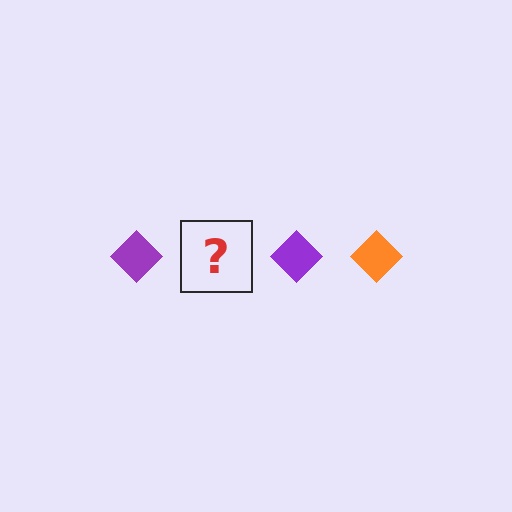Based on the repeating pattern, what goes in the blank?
The blank should be an orange diamond.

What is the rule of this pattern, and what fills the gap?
The rule is that the pattern cycles through purple, orange diamonds. The gap should be filled with an orange diamond.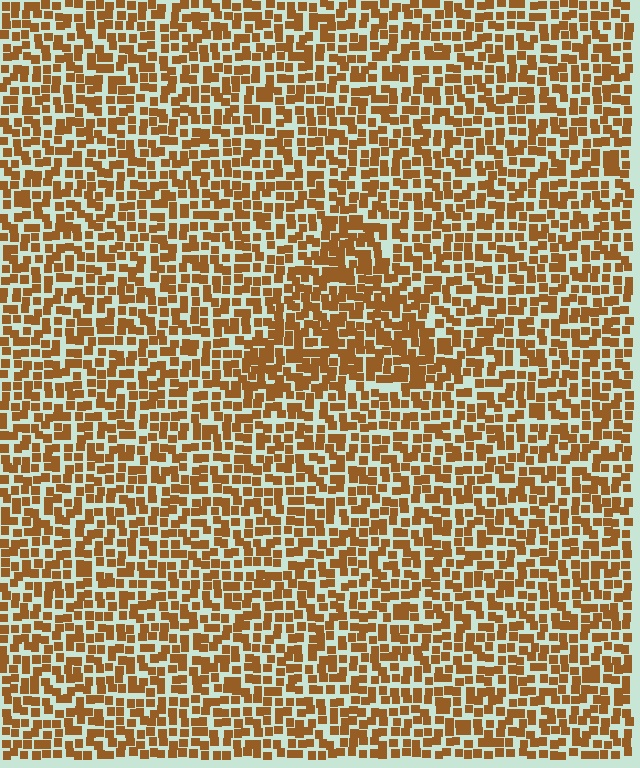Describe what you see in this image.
The image contains small brown elements arranged at two different densities. A triangle-shaped region is visible where the elements are more densely packed than the surrounding area.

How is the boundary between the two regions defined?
The boundary is defined by a change in element density (approximately 1.4x ratio). All elements are the same color, size, and shape.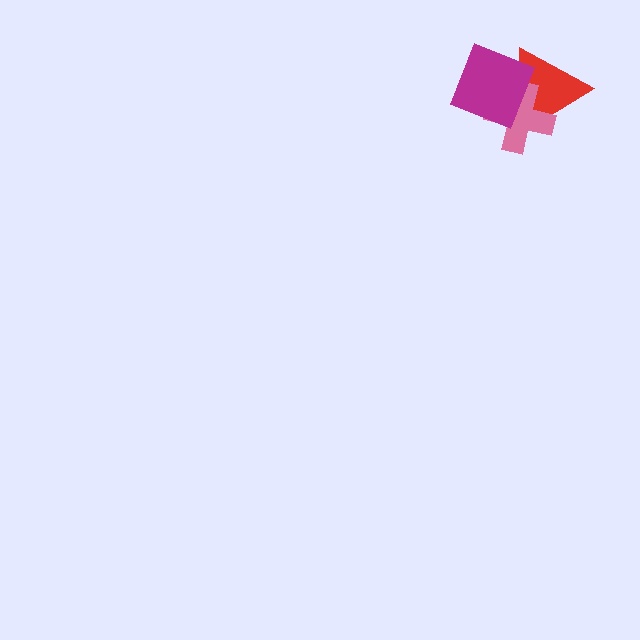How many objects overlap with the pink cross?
2 objects overlap with the pink cross.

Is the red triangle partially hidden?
Yes, it is partially covered by another shape.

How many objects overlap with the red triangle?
2 objects overlap with the red triangle.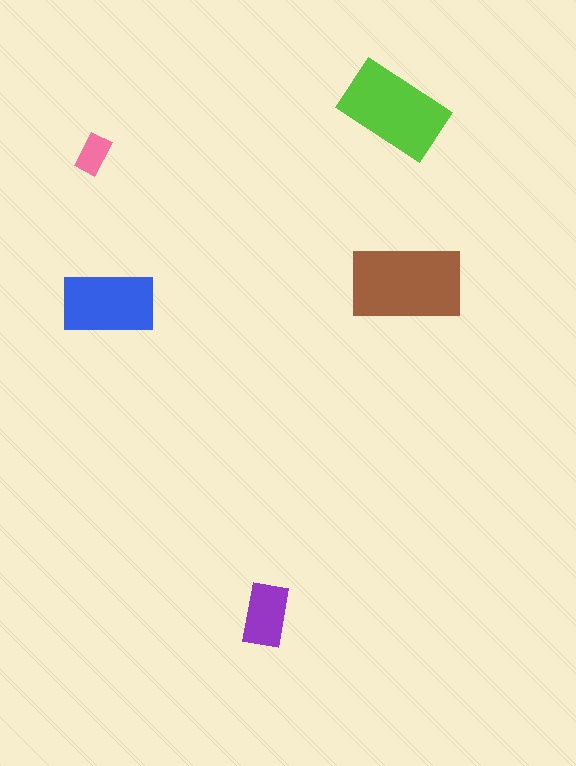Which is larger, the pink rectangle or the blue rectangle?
The blue one.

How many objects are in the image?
There are 5 objects in the image.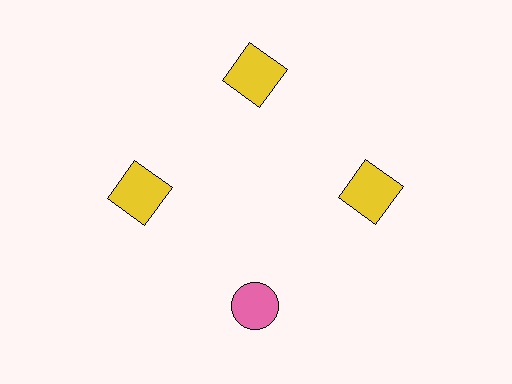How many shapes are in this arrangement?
There are 4 shapes arranged in a ring pattern.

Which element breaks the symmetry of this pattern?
The pink circle at roughly the 6 o'clock position breaks the symmetry. All other shapes are yellow squares.